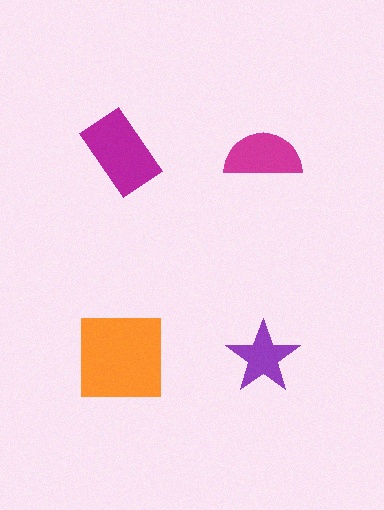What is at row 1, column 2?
A magenta semicircle.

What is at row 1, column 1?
A magenta rectangle.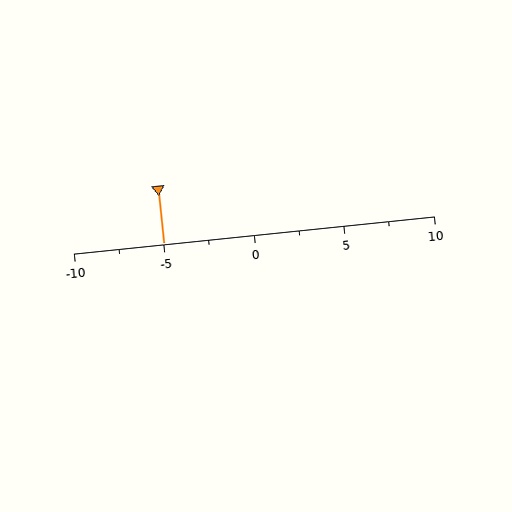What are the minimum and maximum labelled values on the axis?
The axis runs from -10 to 10.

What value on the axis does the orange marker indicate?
The marker indicates approximately -5.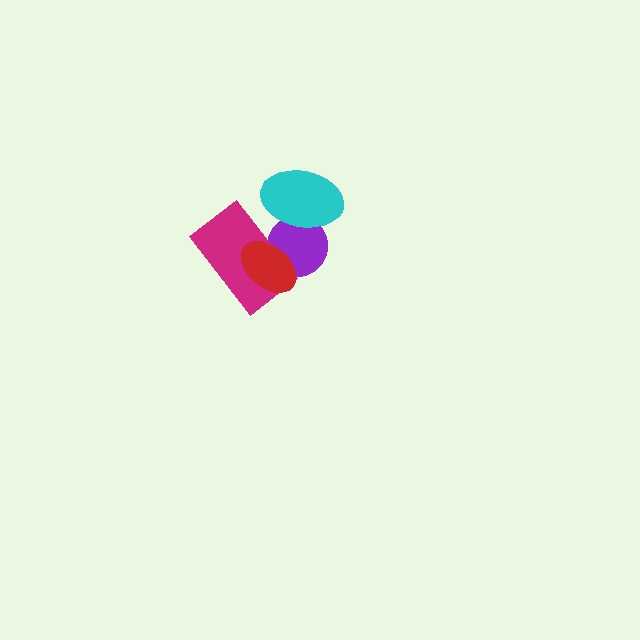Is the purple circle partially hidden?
Yes, it is partially covered by another shape.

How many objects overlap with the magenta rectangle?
3 objects overlap with the magenta rectangle.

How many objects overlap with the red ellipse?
2 objects overlap with the red ellipse.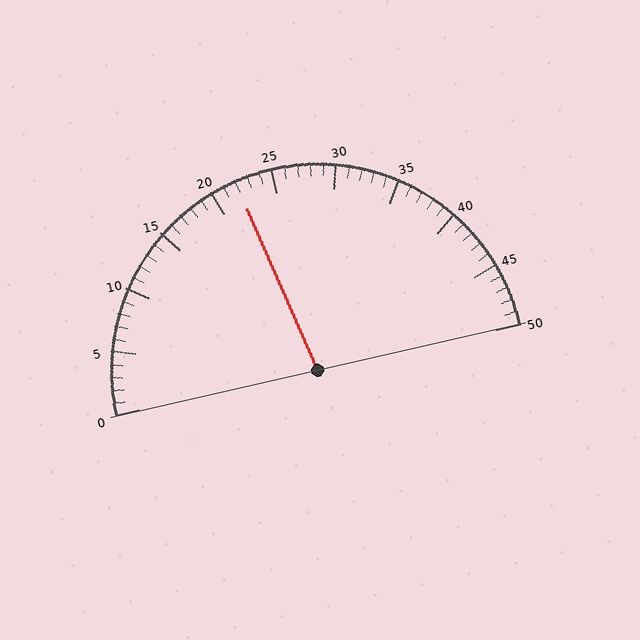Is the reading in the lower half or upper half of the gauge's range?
The reading is in the lower half of the range (0 to 50).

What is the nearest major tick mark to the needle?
The nearest major tick mark is 20.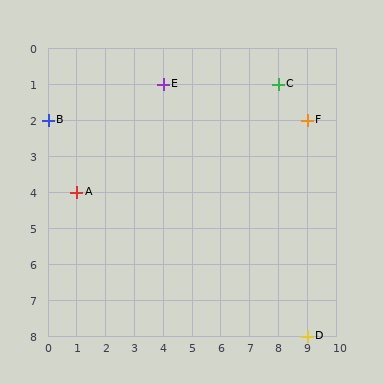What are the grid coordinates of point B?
Point B is at grid coordinates (0, 2).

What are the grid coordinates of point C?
Point C is at grid coordinates (8, 1).